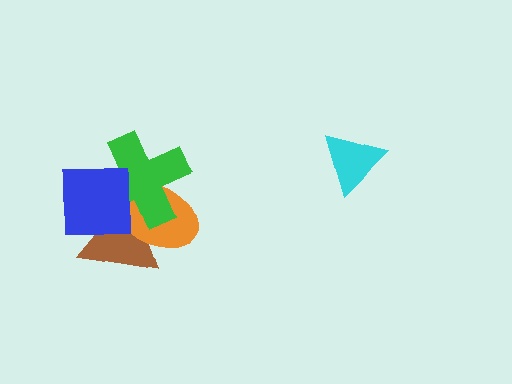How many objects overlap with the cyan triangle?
0 objects overlap with the cyan triangle.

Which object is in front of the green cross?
The blue square is in front of the green cross.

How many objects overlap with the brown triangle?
3 objects overlap with the brown triangle.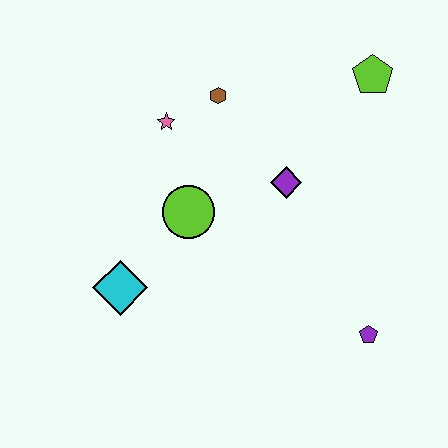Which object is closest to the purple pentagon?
The purple diamond is closest to the purple pentagon.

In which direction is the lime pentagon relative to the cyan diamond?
The lime pentagon is to the right of the cyan diamond.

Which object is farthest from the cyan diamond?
The lime pentagon is farthest from the cyan diamond.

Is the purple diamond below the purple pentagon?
No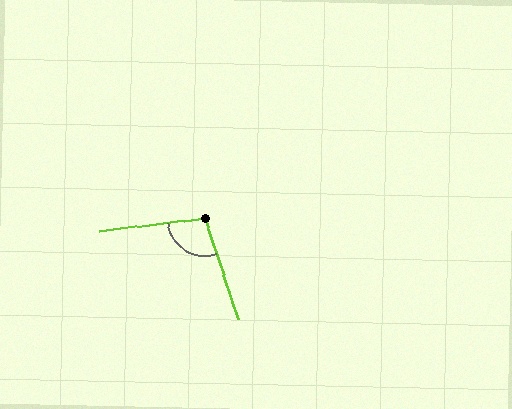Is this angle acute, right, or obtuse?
It is obtuse.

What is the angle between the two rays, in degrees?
Approximately 102 degrees.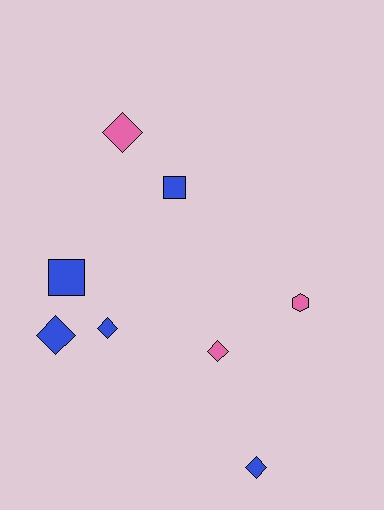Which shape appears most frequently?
Diamond, with 5 objects.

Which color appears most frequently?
Blue, with 5 objects.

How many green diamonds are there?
There are no green diamonds.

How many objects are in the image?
There are 8 objects.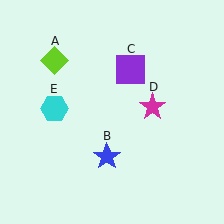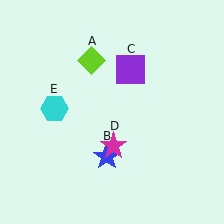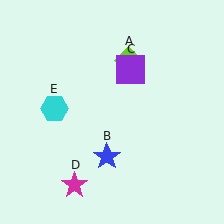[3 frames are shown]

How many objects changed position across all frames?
2 objects changed position: lime diamond (object A), magenta star (object D).